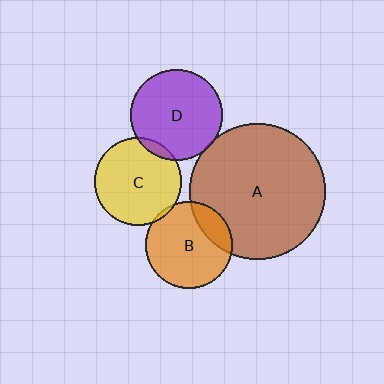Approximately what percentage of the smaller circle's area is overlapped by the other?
Approximately 5%.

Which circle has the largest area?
Circle A (brown).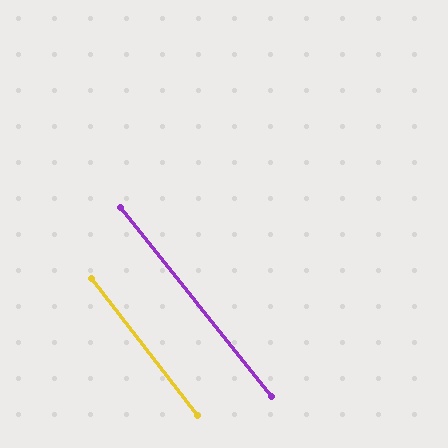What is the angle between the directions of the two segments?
Approximately 1 degree.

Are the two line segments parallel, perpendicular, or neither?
Parallel — their directions differ by only 0.9°.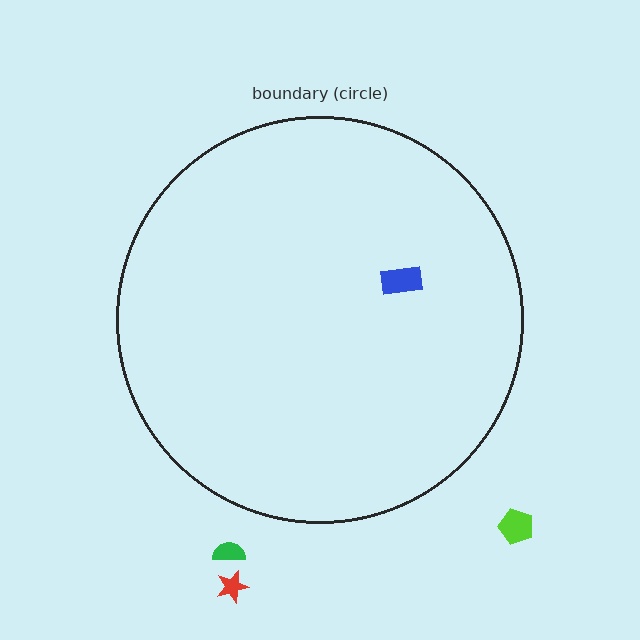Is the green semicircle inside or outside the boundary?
Outside.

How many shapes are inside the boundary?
1 inside, 3 outside.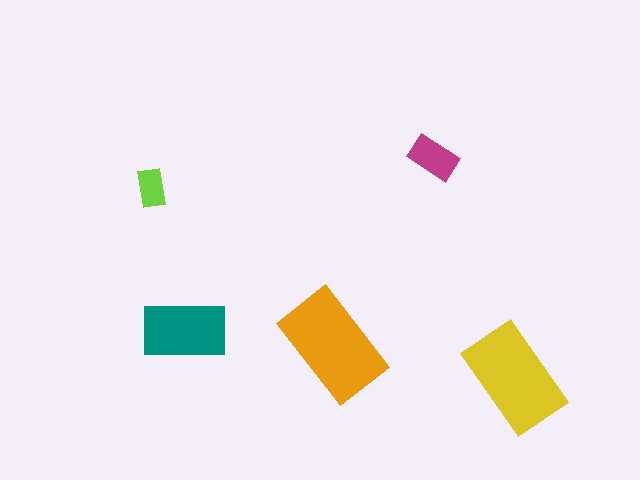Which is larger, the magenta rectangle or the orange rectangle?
The orange one.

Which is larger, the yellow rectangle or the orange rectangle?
The orange one.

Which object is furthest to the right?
The yellow rectangle is rightmost.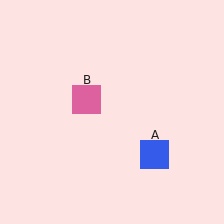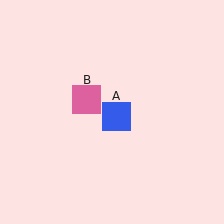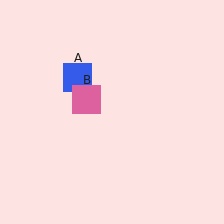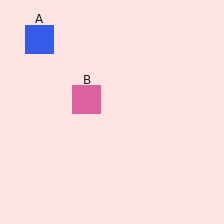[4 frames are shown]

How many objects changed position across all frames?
1 object changed position: blue square (object A).